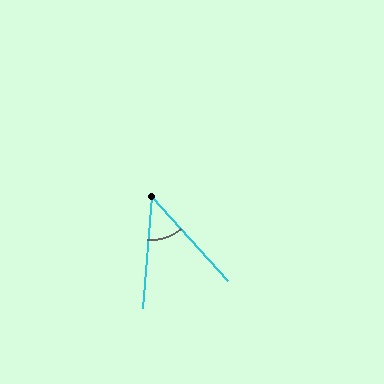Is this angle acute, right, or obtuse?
It is acute.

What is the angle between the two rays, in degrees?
Approximately 46 degrees.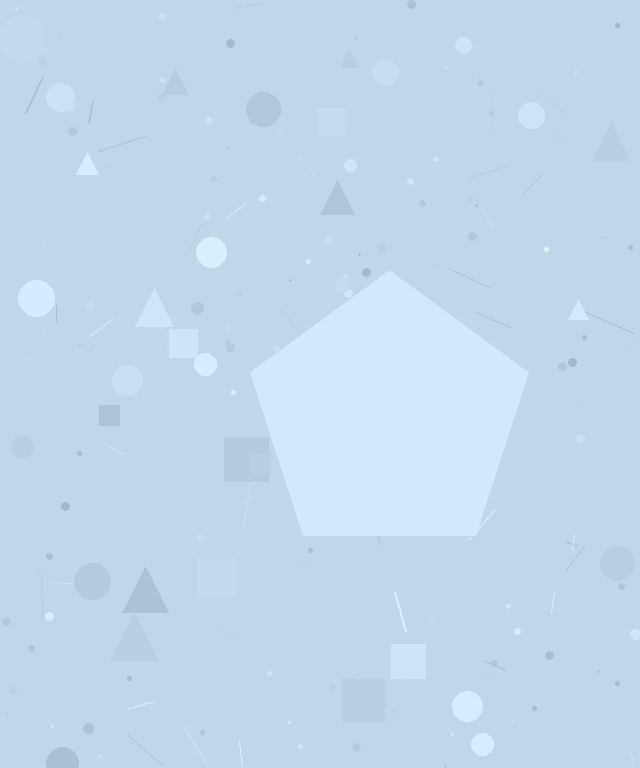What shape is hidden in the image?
A pentagon is hidden in the image.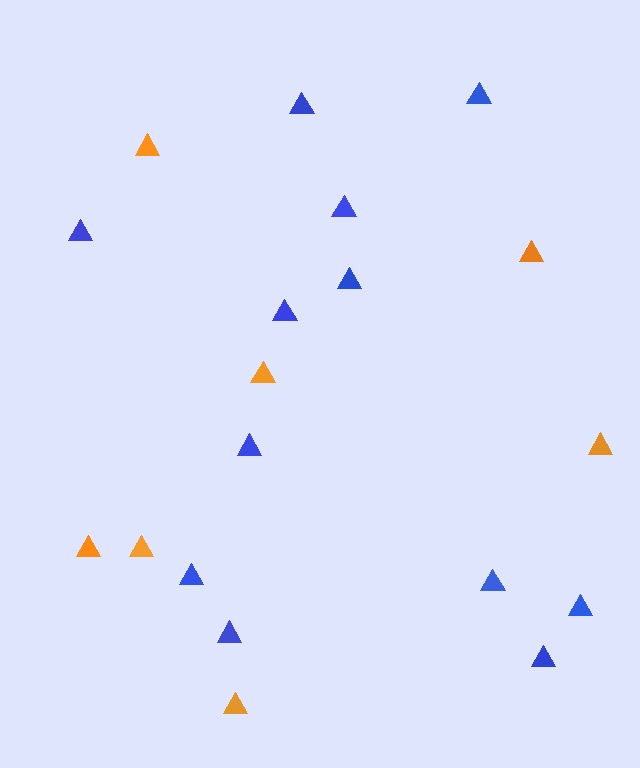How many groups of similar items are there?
There are 2 groups: one group of blue triangles (12) and one group of orange triangles (7).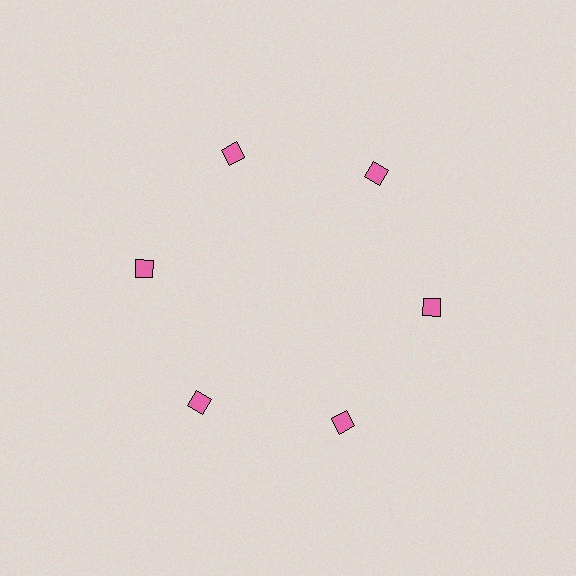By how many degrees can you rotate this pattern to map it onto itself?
The pattern maps onto itself every 60 degrees of rotation.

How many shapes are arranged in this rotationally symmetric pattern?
There are 6 shapes, arranged in 6 groups of 1.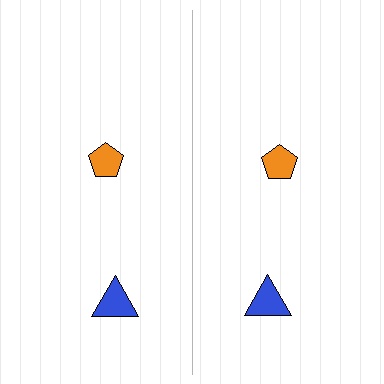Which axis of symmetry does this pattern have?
The pattern has a vertical axis of symmetry running through the center of the image.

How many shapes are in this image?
There are 4 shapes in this image.